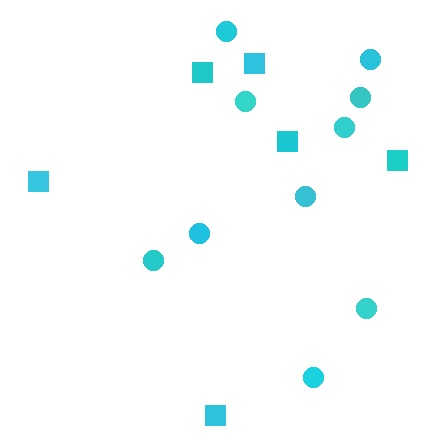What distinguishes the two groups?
There are 2 groups: one group of circles (10) and one group of squares (6).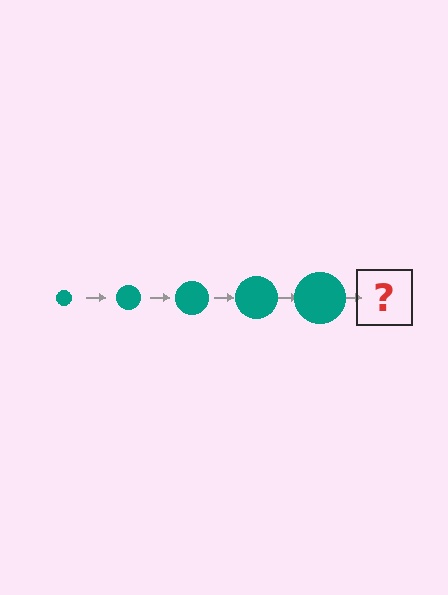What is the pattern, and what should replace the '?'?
The pattern is that the circle gets progressively larger each step. The '?' should be a teal circle, larger than the previous one.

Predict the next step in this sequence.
The next step is a teal circle, larger than the previous one.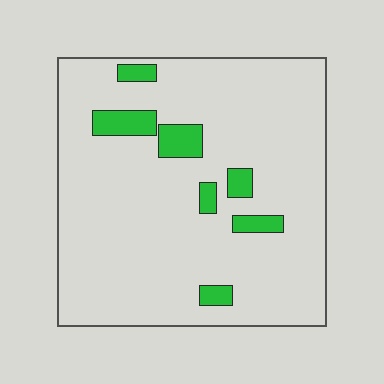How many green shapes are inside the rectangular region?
7.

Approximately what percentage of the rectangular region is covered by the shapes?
Approximately 10%.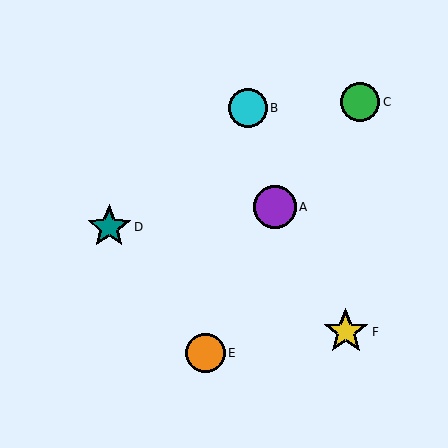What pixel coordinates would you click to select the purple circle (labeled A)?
Click at (275, 207) to select the purple circle A.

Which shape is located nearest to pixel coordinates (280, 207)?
The purple circle (labeled A) at (275, 207) is nearest to that location.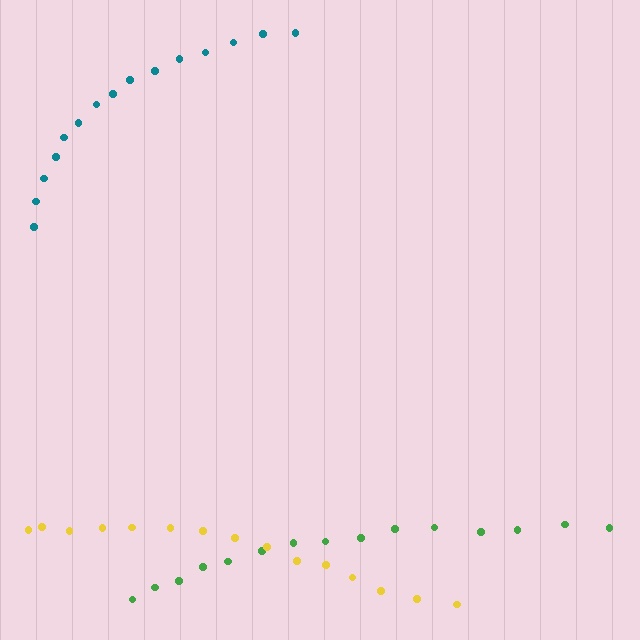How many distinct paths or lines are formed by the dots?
There are 3 distinct paths.